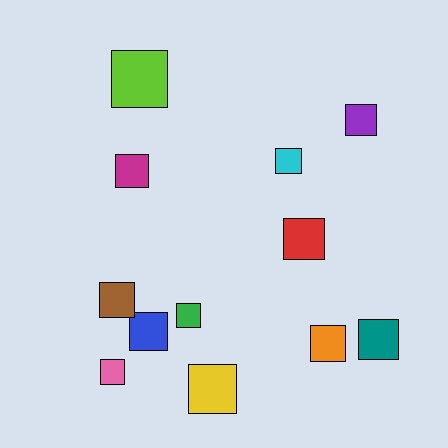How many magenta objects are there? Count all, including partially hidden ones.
There is 1 magenta object.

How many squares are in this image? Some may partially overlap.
There are 12 squares.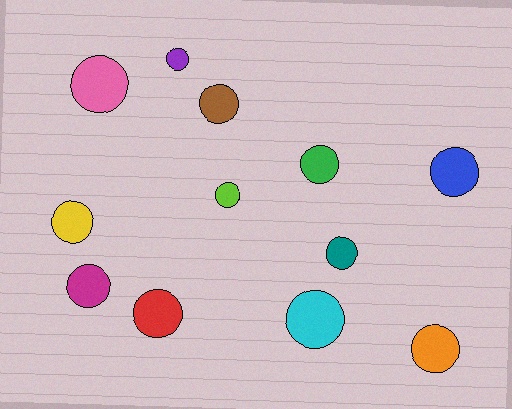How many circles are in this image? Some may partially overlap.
There are 12 circles.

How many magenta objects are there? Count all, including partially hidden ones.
There is 1 magenta object.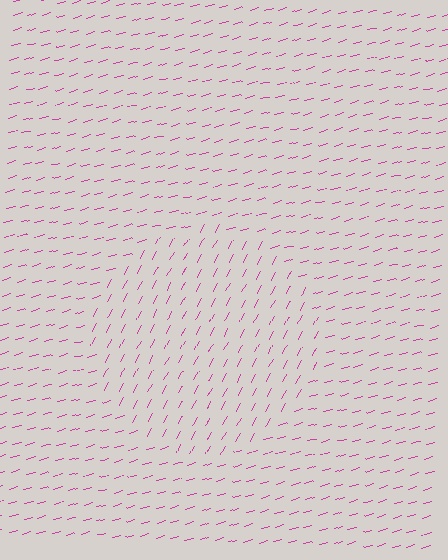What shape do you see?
I see a circle.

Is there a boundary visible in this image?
Yes, there is a texture boundary formed by a change in line orientation.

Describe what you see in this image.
The image is filled with small magenta line segments. A circle region in the image has lines oriented differently from the surrounding lines, creating a visible texture boundary.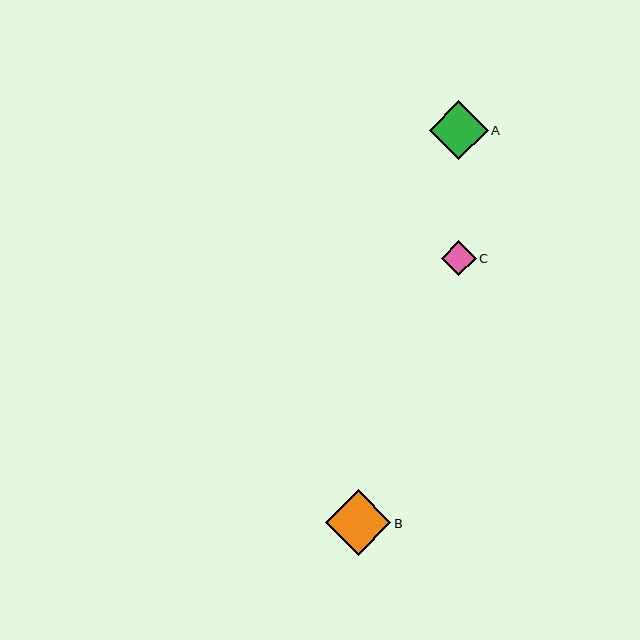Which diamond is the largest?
Diamond B is the largest with a size of approximately 65 pixels.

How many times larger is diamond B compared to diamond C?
Diamond B is approximately 1.9 times the size of diamond C.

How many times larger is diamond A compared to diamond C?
Diamond A is approximately 1.7 times the size of diamond C.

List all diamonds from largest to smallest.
From largest to smallest: B, A, C.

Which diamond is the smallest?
Diamond C is the smallest with a size of approximately 35 pixels.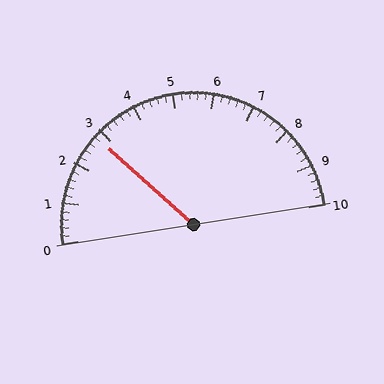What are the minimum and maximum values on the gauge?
The gauge ranges from 0 to 10.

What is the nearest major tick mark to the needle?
The nearest major tick mark is 3.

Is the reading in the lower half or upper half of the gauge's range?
The reading is in the lower half of the range (0 to 10).